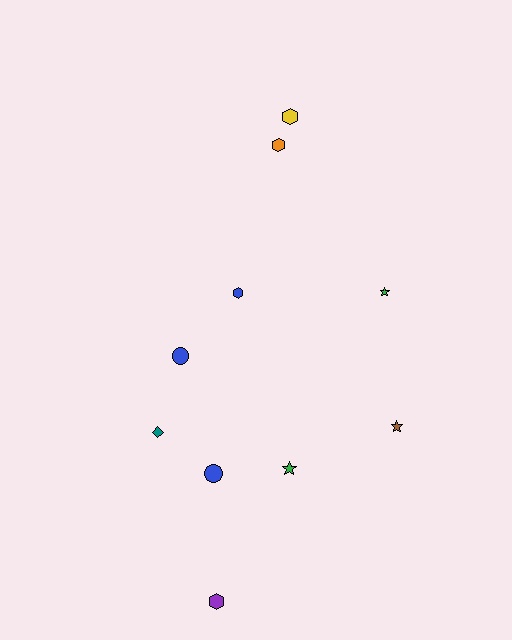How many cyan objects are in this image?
There are no cyan objects.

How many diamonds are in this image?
There is 1 diamond.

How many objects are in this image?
There are 10 objects.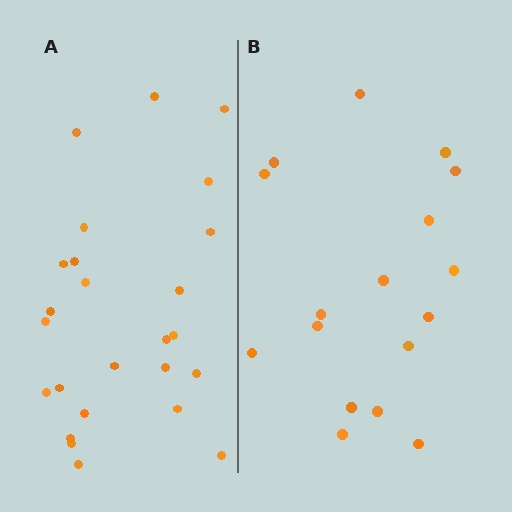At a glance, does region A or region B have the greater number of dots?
Region A (the left region) has more dots.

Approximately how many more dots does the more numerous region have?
Region A has roughly 8 or so more dots than region B.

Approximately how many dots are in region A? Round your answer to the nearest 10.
About 20 dots. (The exact count is 25, which rounds to 20.)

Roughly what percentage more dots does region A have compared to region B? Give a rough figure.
About 45% more.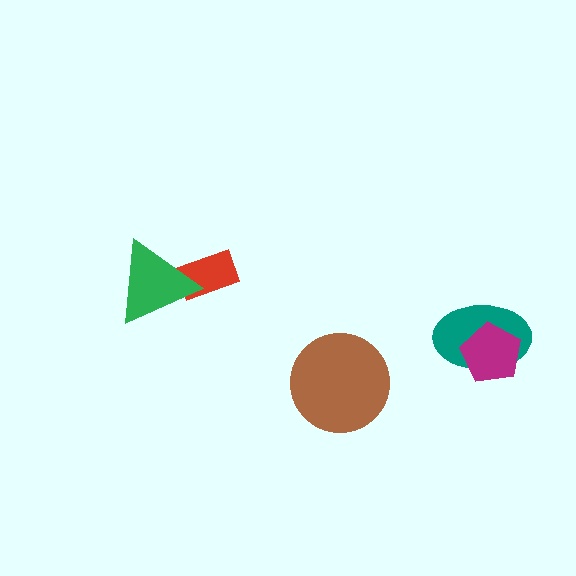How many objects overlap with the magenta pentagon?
1 object overlaps with the magenta pentagon.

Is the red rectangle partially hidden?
Yes, it is partially covered by another shape.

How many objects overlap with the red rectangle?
1 object overlaps with the red rectangle.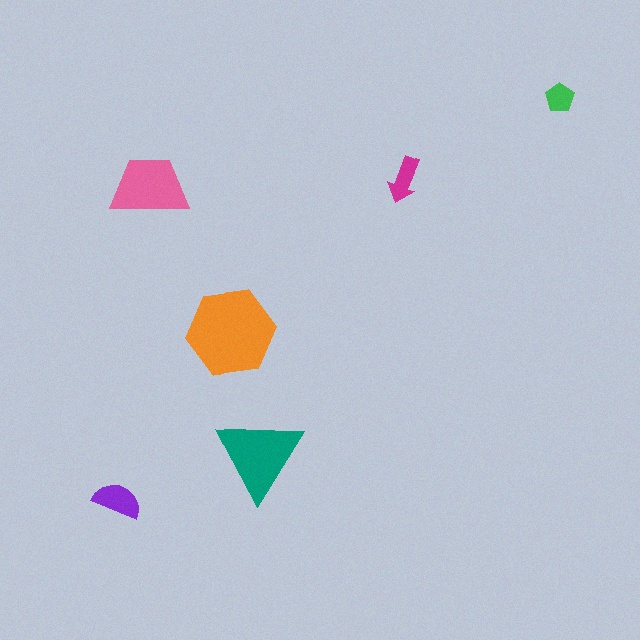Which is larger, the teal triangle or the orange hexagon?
The orange hexagon.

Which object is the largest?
The orange hexagon.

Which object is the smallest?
The green pentagon.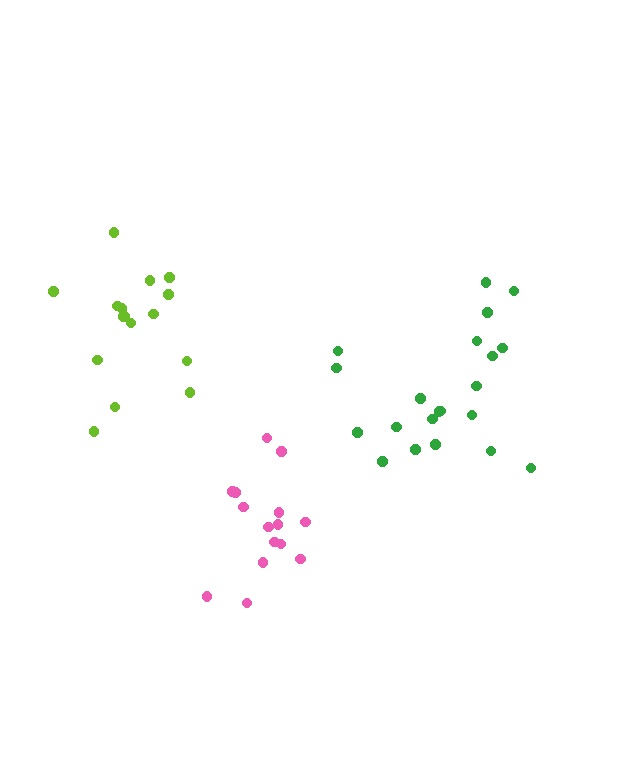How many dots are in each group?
Group 1: 21 dots, Group 2: 15 dots, Group 3: 16 dots (52 total).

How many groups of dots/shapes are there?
There are 3 groups.